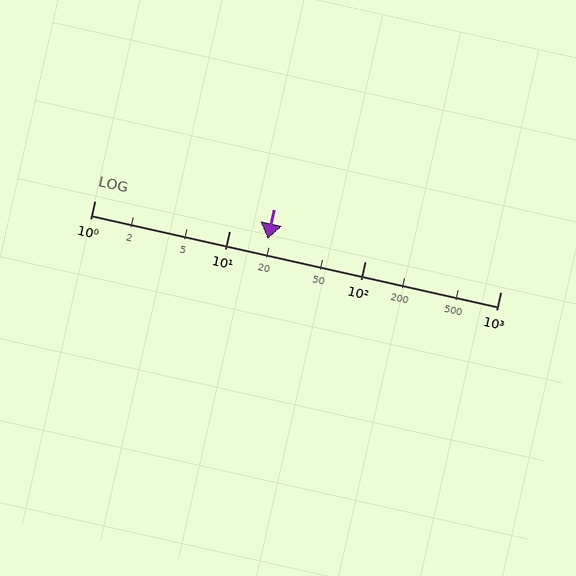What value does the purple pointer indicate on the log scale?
The pointer indicates approximately 19.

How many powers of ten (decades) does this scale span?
The scale spans 3 decades, from 1 to 1000.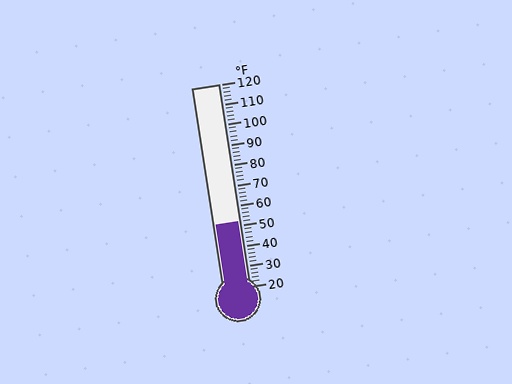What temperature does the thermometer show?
The thermometer shows approximately 52°F.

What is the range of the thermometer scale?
The thermometer scale ranges from 20°F to 120°F.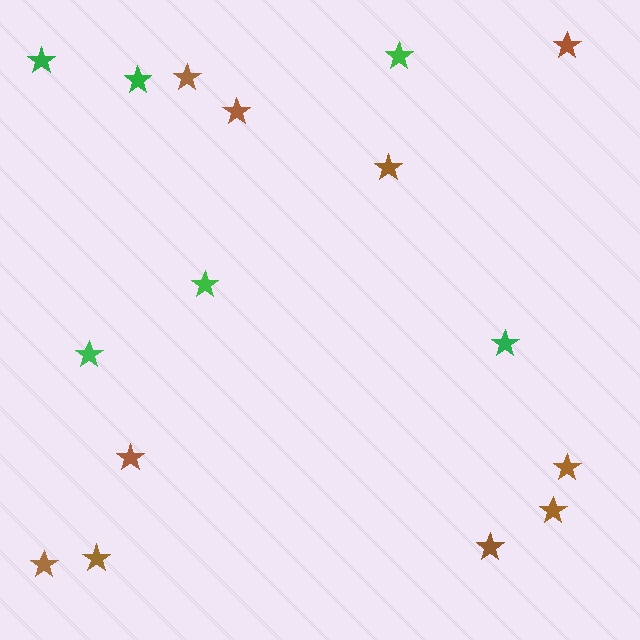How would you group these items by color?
There are 2 groups: one group of green stars (6) and one group of brown stars (10).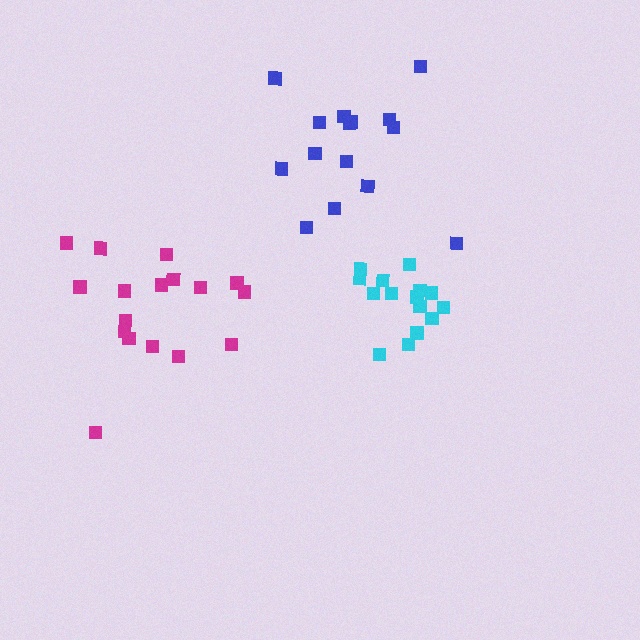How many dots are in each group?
Group 1: 15 dots, Group 2: 17 dots, Group 3: 15 dots (47 total).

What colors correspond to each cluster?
The clusters are colored: cyan, magenta, blue.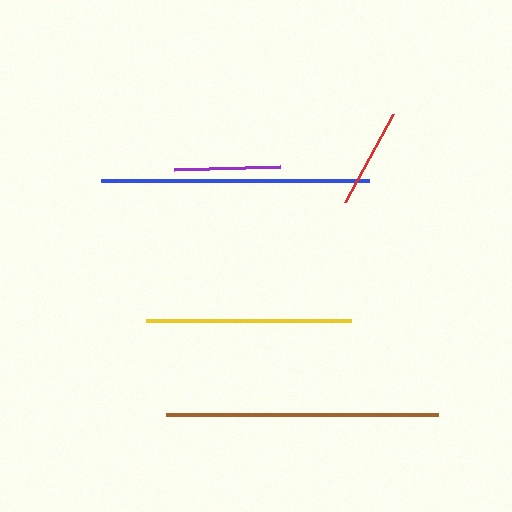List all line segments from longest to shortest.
From longest to shortest: brown, blue, yellow, purple, red.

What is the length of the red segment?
The red segment is approximately 101 pixels long.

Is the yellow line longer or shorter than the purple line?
The yellow line is longer than the purple line.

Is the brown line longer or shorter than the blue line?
The brown line is longer than the blue line.